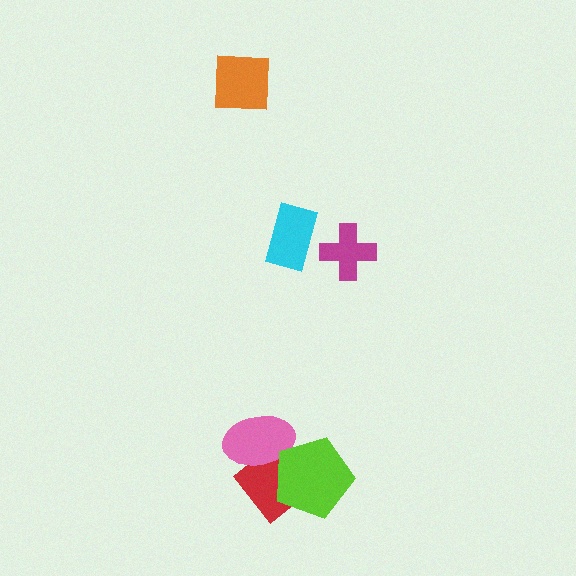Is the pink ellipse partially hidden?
Yes, it is partially covered by another shape.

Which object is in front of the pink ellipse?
The lime pentagon is in front of the pink ellipse.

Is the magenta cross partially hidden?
No, no other shape covers it.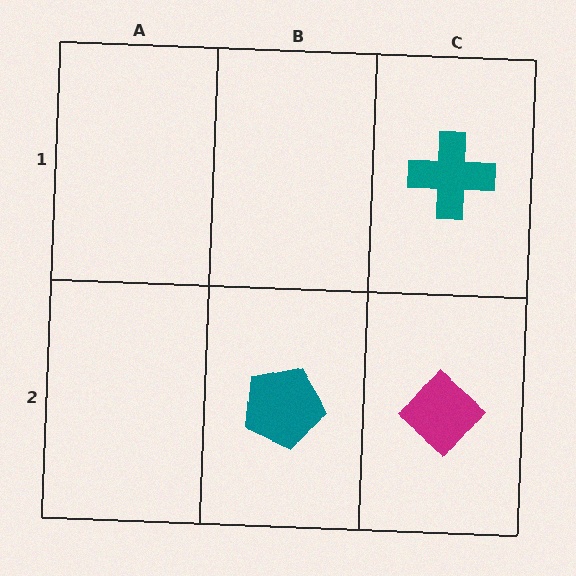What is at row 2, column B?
A teal pentagon.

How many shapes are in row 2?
2 shapes.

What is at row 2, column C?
A magenta diamond.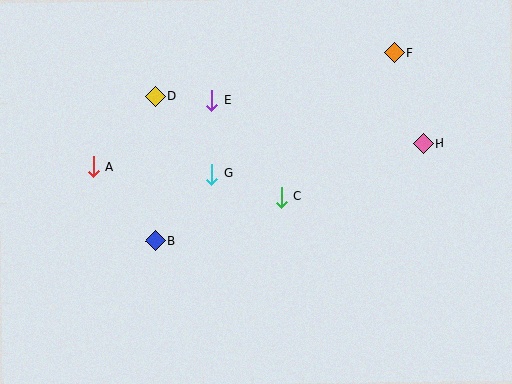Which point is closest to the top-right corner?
Point F is closest to the top-right corner.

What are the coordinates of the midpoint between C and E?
The midpoint between C and E is at (246, 148).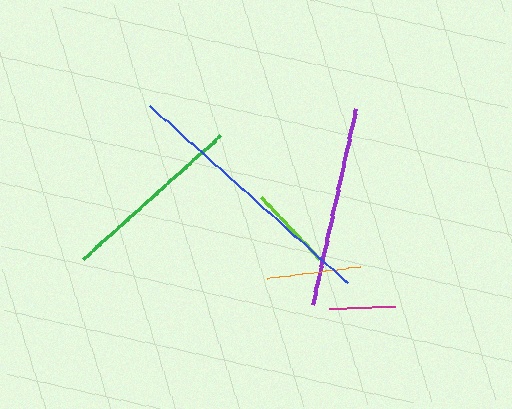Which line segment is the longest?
The blue line is the longest at approximately 266 pixels.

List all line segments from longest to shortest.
From longest to shortest: blue, purple, green, orange, lime, magenta.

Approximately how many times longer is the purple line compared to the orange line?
The purple line is approximately 2.2 times the length of the orange line.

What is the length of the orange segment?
The orange segment is approximately 93 pixels long.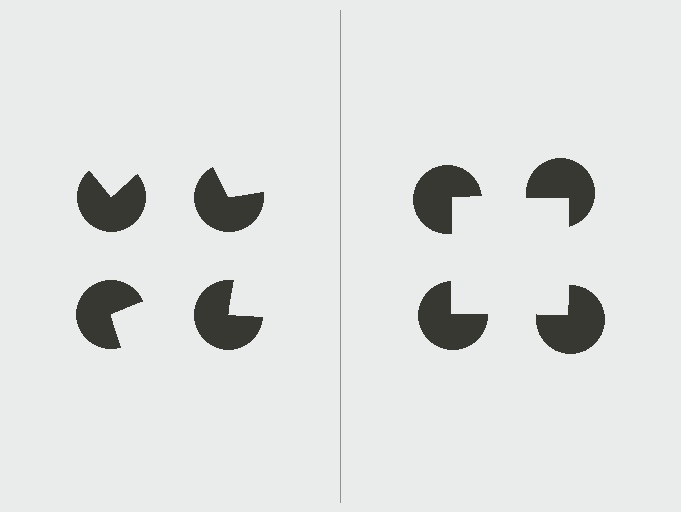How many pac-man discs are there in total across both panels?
8 — 4 on each side.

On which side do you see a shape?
An illusory square appears on the right side. On the left side the wedge cuts are rotated, so no coherent shape forms.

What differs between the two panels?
The pac-man discs are positioned identically on both sides; only the wedge orientations differ. On the right they align to a square; on the left they are misaligned.